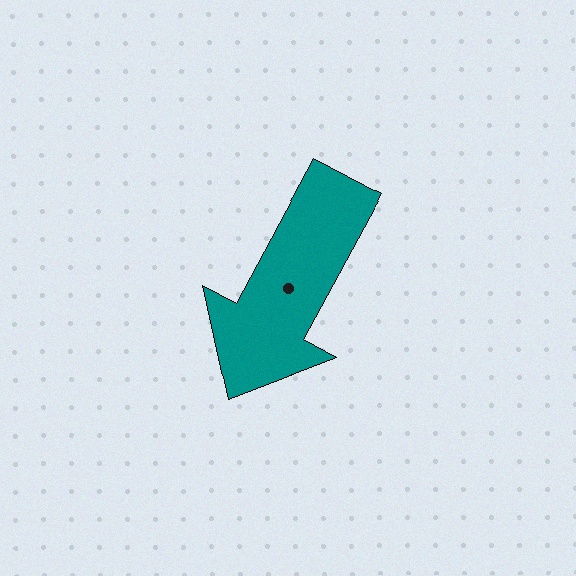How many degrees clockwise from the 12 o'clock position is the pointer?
Approximately 208 degrees.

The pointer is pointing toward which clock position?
Roughly 7 o'clock.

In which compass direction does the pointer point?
Southwest.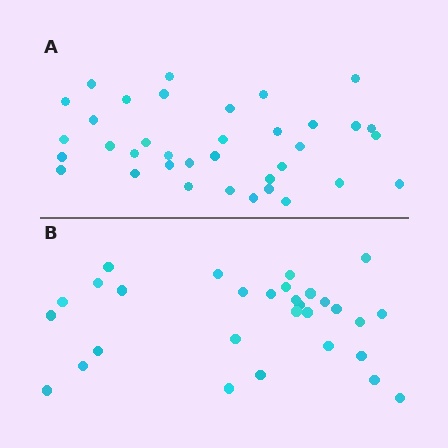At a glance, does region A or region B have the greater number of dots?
Region A (the top region) has more dots.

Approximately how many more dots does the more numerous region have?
Region A has about 6 more dots than region B.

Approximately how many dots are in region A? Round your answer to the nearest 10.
About 40 dots. (The exact count is 36, which rounds to 40.)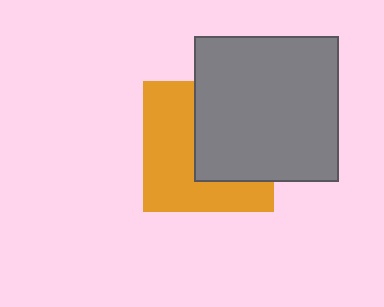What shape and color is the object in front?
The object in front is a gray square.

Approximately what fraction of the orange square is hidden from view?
Roughly 47% of the orange square is hidden behind the gray square.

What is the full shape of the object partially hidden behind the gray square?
The partially hidden object is an orange square.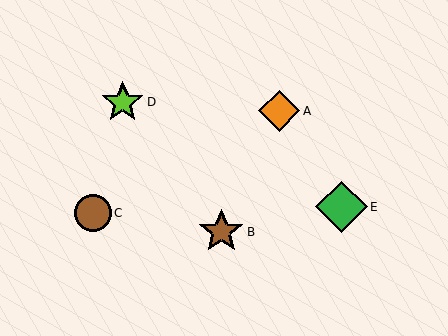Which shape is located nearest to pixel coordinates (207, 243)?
The brown star (labeled B) at (221, 232) is nearest to that location.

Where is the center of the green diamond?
The center of the green diamond is at (341, 207).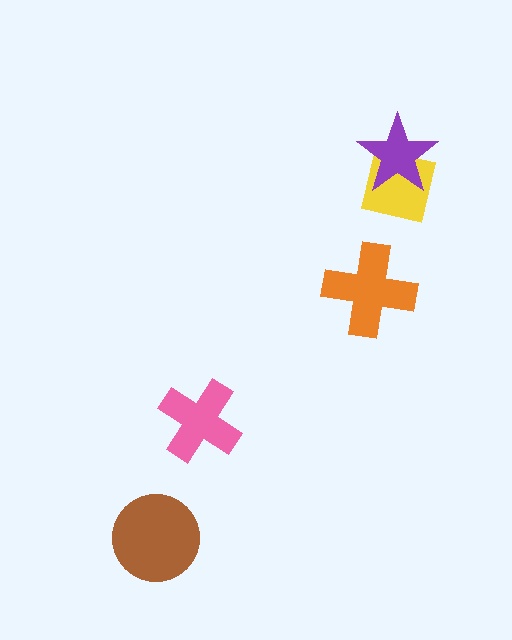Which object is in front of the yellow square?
The purple star is in front of the yellow square.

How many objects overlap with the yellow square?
1 object overlaps with the yellow square.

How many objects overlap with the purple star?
1 object overlaps with the purple star.